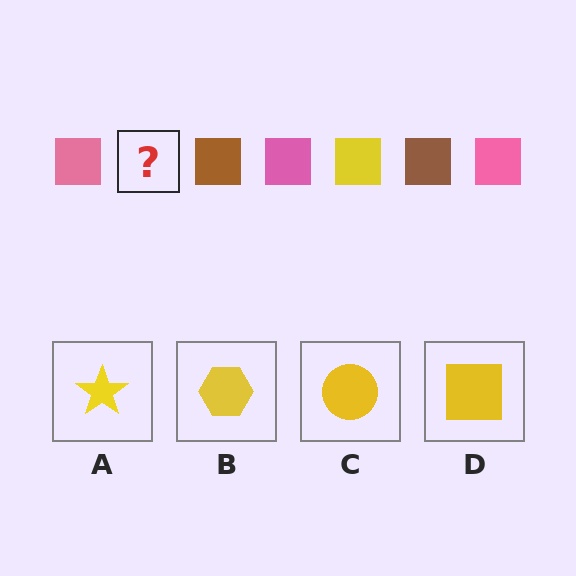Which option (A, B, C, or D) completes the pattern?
D.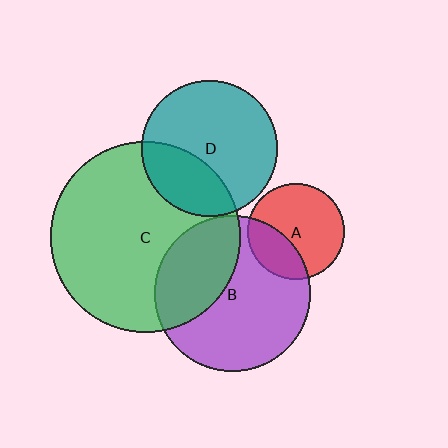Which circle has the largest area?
Circle C (green).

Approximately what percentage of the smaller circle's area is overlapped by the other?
Approximately 30%.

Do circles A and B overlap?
Yes.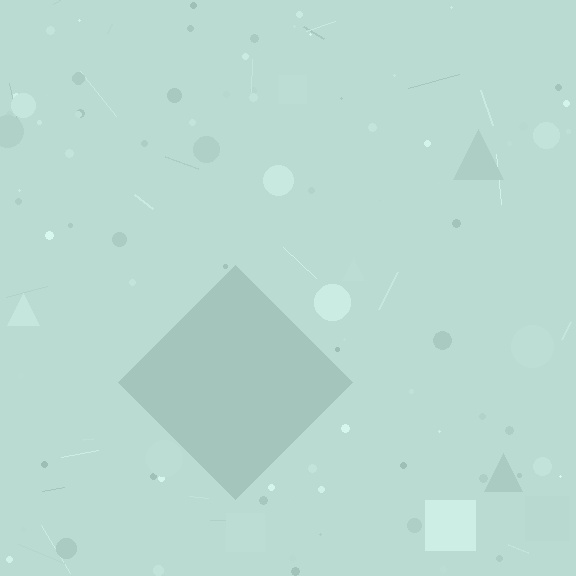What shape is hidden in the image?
A diamond is hidden in the image.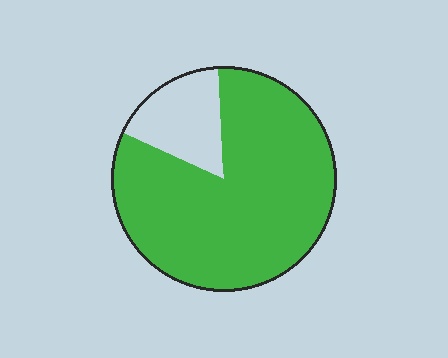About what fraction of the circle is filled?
About five sixths (5/6).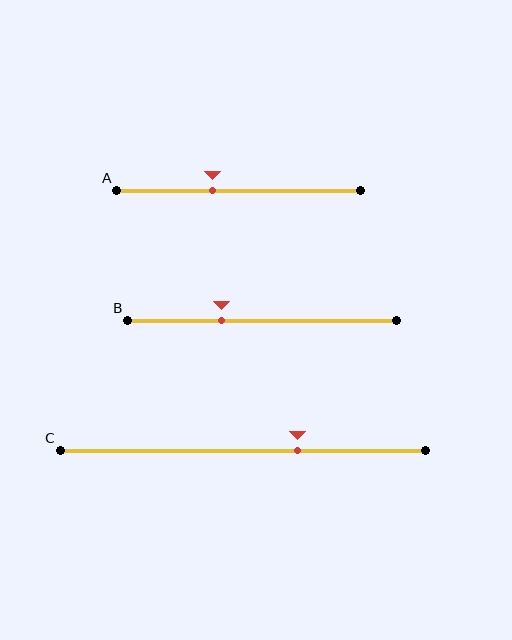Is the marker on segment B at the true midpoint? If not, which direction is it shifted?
No, the marker on segment B is shifted to the left by about 15% of the segment length.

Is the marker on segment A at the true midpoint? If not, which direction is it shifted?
No, the marker on segment A is shifted to the left by about 11% of the segment length.